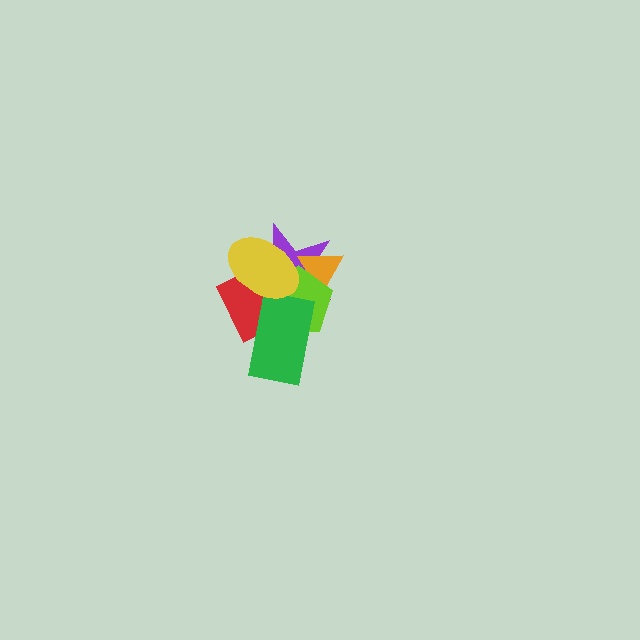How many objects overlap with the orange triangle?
3 objects overlap with the orange triangle.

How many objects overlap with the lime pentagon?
5 objects overlap with the lime pentagon.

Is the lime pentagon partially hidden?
Yes, it is partially covered by another shape.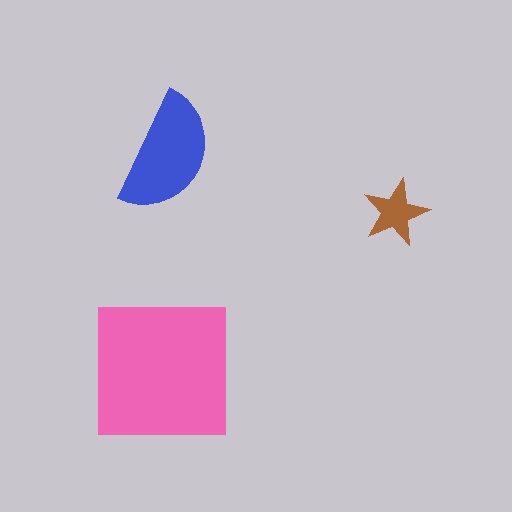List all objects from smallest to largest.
The brown star, the blue semicircle, the pink square.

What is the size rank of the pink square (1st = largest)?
1st.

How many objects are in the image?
There are 3 objects in the image.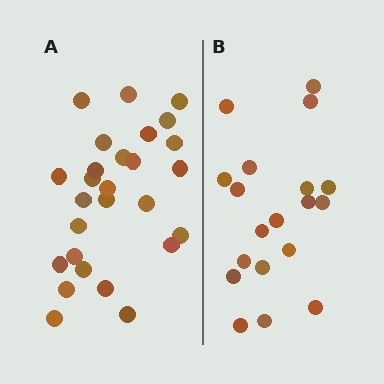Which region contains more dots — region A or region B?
Region A (the left region) has more dots.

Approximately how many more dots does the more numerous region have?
Region A has roughly 8 or so more dots than region B.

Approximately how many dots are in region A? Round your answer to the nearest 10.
About 30 dots. (The exact count is 27, which rounds to 30.)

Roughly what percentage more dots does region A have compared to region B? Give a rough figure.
About 40% more.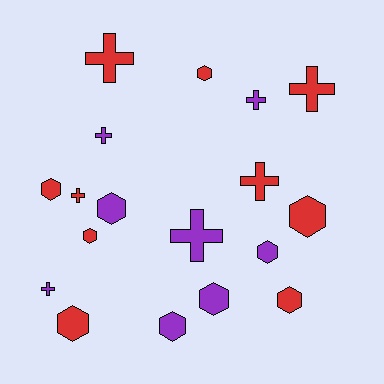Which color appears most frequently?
Red, with 10 objects.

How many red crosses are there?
There are 4 red crosses.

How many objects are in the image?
There are 18 objects.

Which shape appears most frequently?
Hexagon, with 10 objects.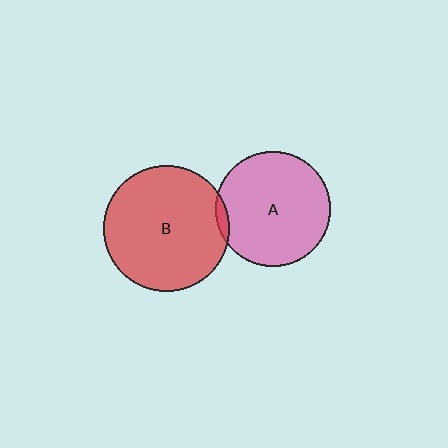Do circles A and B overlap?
Yes.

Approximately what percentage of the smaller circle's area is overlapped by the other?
Approximately 5%.